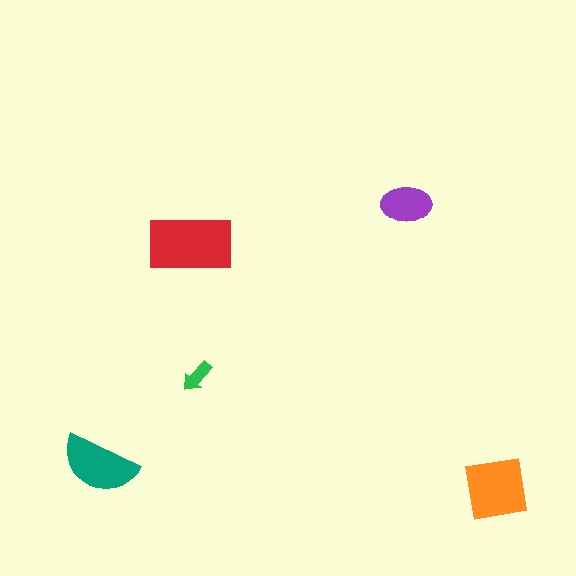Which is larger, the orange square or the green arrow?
The orange square.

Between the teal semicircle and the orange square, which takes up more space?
The orange square.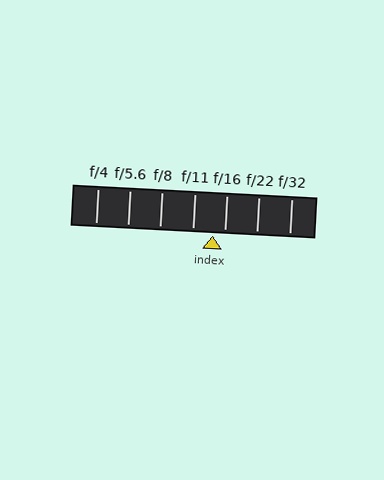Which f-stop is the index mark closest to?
The index mark is closest to f/16.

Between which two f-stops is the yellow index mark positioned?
The index mark is between f/11 and f/16.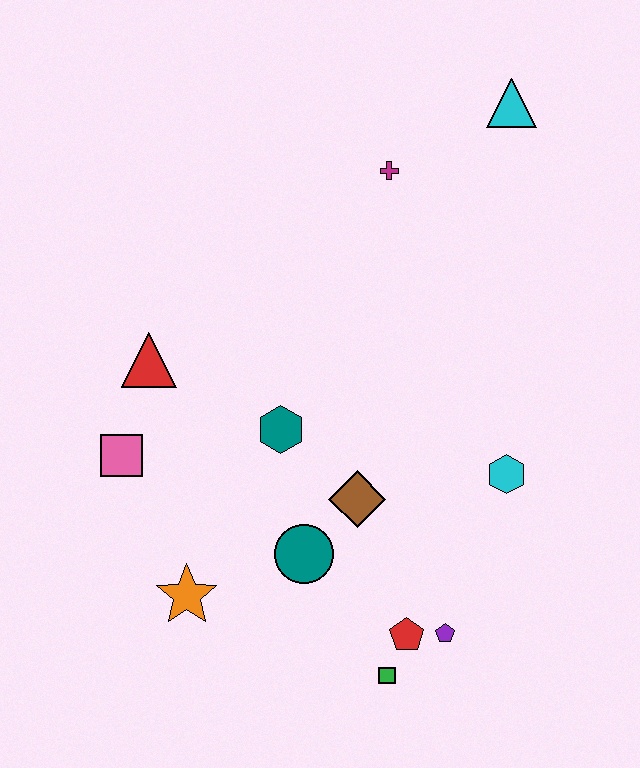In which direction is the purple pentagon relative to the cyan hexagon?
The purple pentagon is below the cyan hexagon.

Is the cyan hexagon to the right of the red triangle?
Yes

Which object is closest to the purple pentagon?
The red pentagon is closest to the purple pentagon.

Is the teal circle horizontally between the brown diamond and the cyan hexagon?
No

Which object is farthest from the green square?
The cyan triangle is farthest from the green square.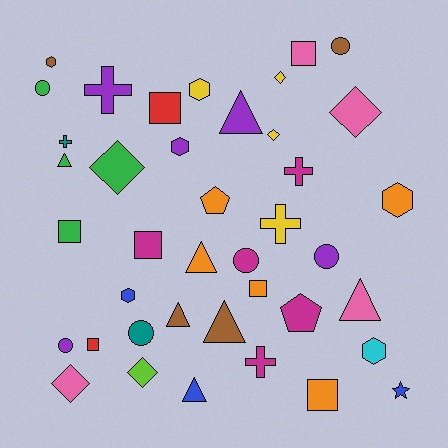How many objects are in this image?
There are 40 objects.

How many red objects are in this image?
There are 2 red objects.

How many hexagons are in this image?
There are 6 hexagons.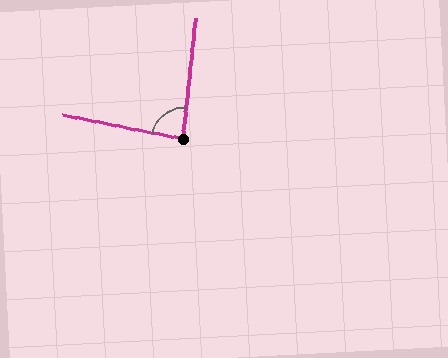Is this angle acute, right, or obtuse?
It is acute.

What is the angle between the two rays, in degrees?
Approximately 84 degrees.